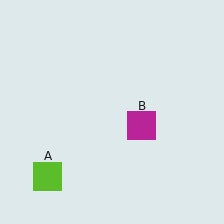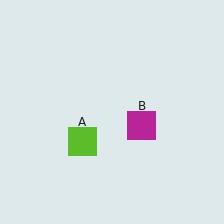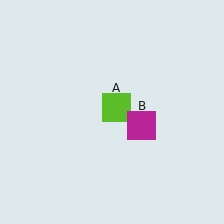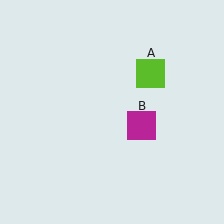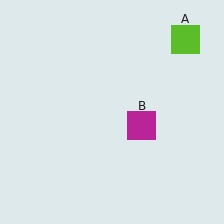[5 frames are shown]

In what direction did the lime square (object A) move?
The lime square (object A) moved up and to the right.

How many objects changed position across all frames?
1 object changed position: lime square (object A).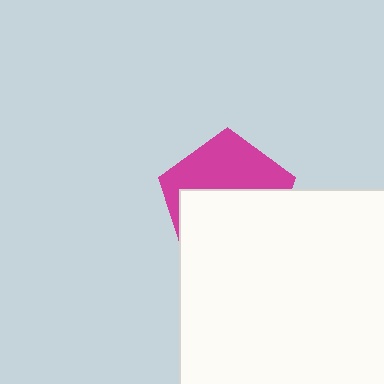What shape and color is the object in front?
The object in front is a white square.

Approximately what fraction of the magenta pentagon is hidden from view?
Roughly 55% of the magenta pentagon is hidden behind the white square.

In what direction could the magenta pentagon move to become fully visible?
The magenta pentagon could move up. That would shift it out from behind the white square entirely.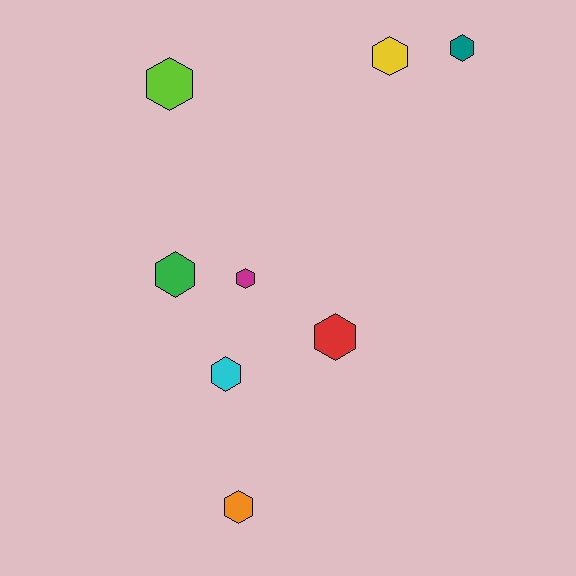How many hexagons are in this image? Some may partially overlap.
There are 8 hexagons.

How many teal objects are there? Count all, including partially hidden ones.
There is 1 teal object.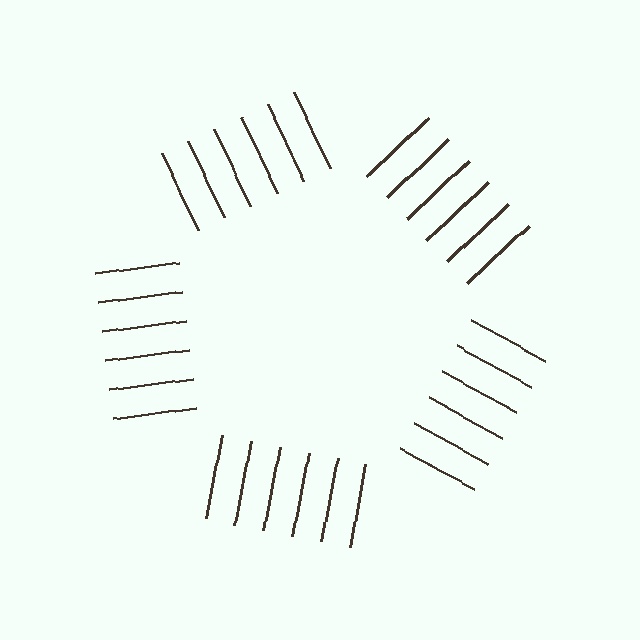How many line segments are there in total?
30 — 6 along each of the 5 edges.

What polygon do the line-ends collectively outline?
An illusory pentagon — the line segments terminate on its edges but no continuous stroke is drawn.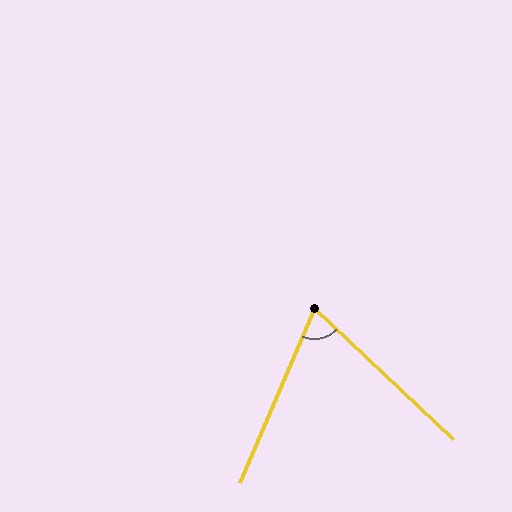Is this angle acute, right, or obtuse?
It is acute.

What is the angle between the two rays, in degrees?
Approximately 70 degrees.